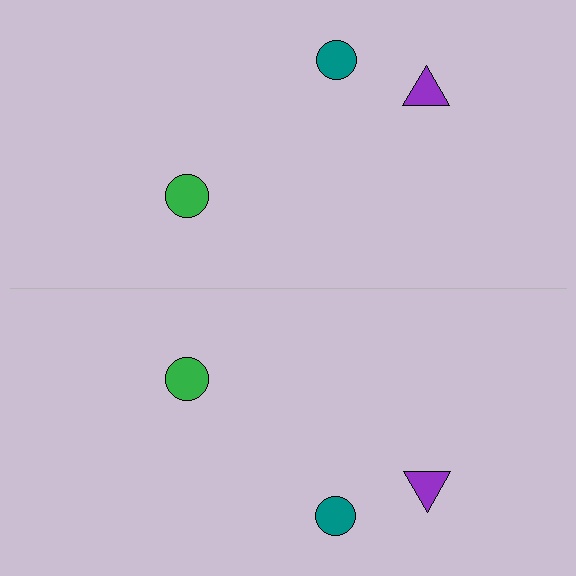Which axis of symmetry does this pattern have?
The pattern has a horizontal axis of symmetry running through the center of the image.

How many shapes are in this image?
There are 6 shapes in this image.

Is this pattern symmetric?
Yes, this pattern has bilateral (reflection) symmetry.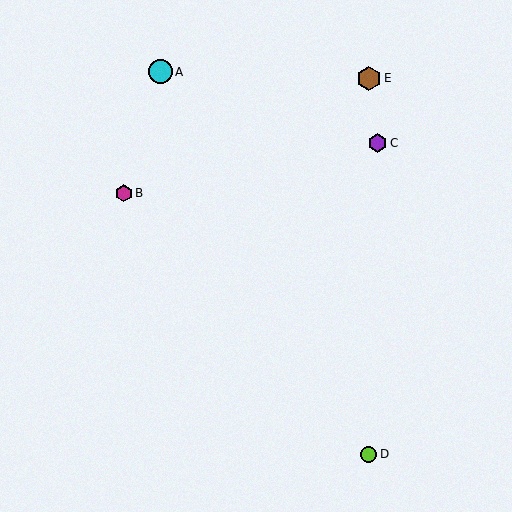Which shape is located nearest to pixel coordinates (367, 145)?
The purple hexagon (labeled C) at (378, 143) is nearest to that location.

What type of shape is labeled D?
Shape D is a lime circle.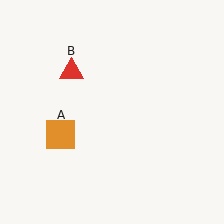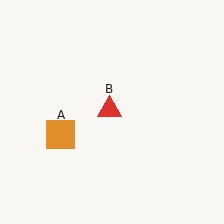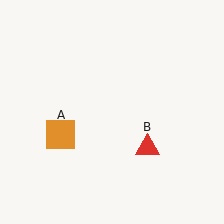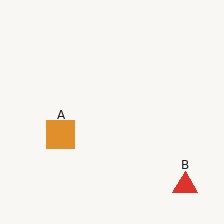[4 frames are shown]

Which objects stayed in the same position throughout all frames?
Orange square (object A) remained stationary.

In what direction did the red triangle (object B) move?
The red triangle (object B) moved down and to the right.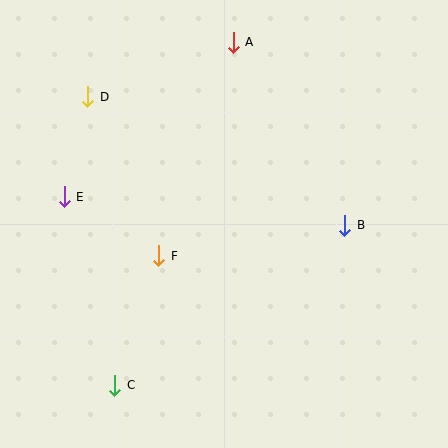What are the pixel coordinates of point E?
Point E is at (64, 197).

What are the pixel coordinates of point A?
Point A is at (233, 42).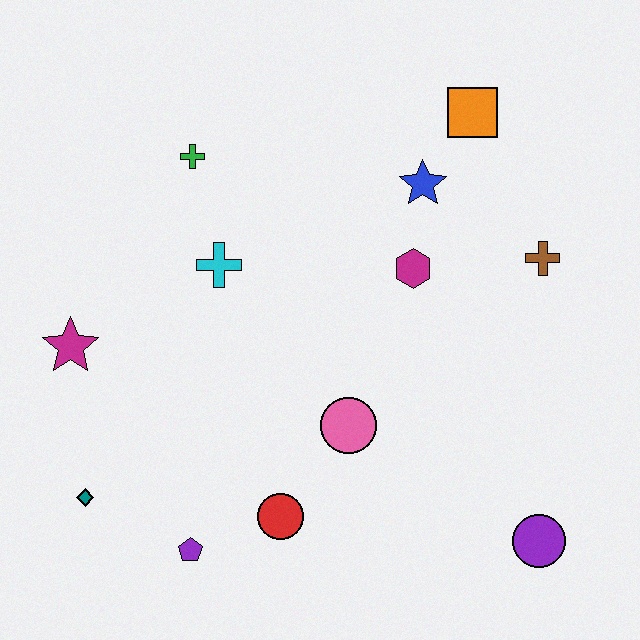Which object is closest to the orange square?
The blue star is closest to the orange square.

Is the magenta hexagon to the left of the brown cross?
Yes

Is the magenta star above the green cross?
No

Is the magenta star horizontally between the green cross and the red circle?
No